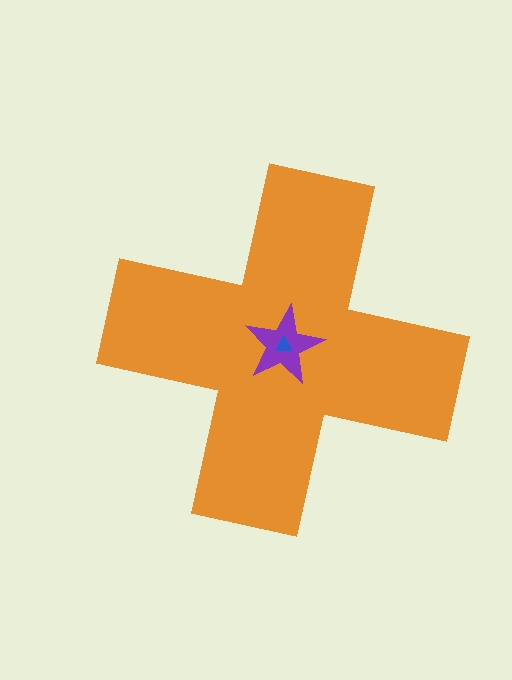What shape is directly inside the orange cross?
The purple star.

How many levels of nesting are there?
3.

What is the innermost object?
The blue triangle.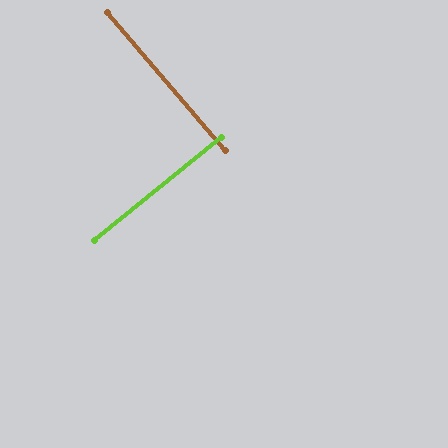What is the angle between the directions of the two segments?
Approximately 89 degrees.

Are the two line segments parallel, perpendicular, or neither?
Perpendicular — they meet at approximately 89°.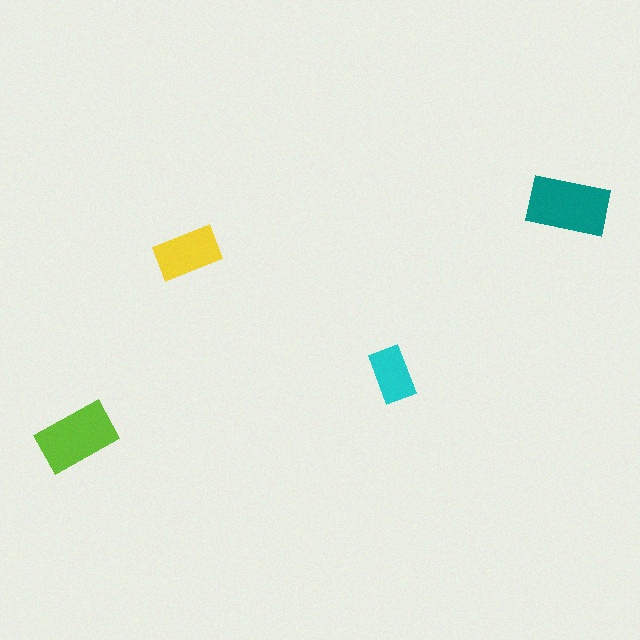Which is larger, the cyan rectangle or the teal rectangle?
The teal one.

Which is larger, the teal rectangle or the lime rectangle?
The teal one.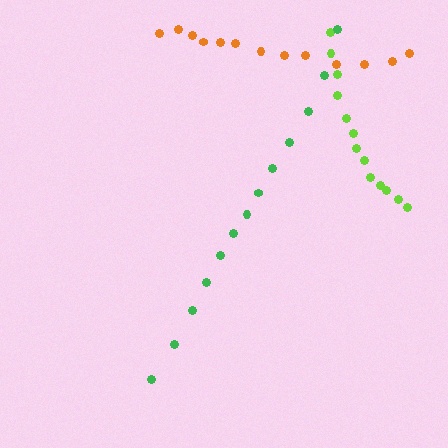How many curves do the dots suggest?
There are 3 distinct paths.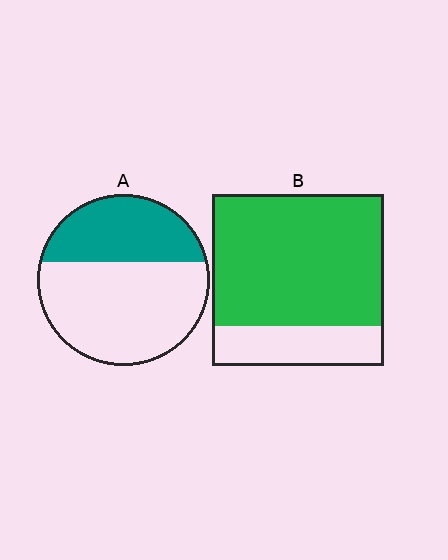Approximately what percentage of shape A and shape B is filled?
A is approximately 35% and B is approximately 75%.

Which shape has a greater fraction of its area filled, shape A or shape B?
Shape B.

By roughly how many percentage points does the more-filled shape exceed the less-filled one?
By roughly 40 percentage points (B over A).